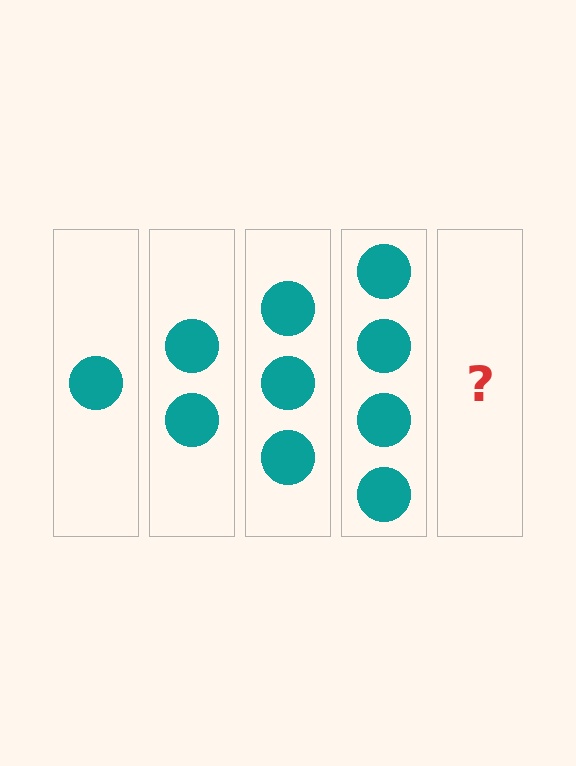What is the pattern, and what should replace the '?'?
The pattern is that each step adds one more circle. The '?' should be 5 circles.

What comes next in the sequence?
The next element should be 5 circles.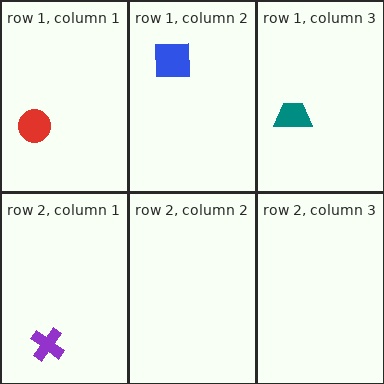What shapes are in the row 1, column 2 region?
The blue square.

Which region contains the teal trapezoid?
The row 1, column 3 region.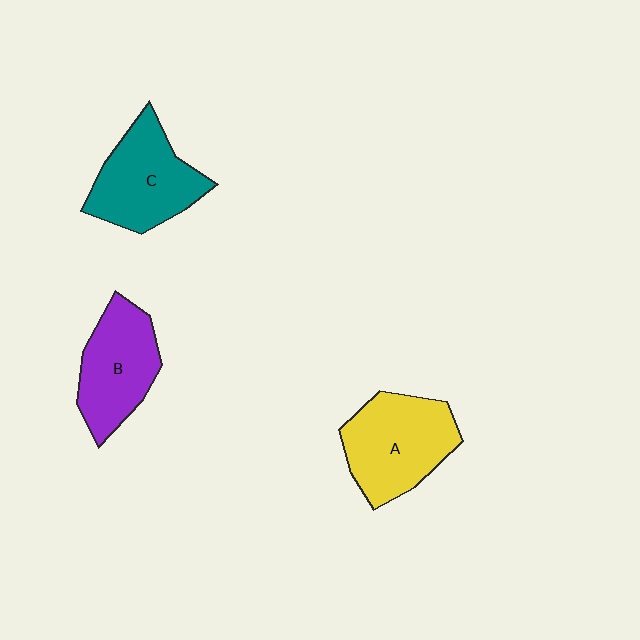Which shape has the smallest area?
Shape B (purple).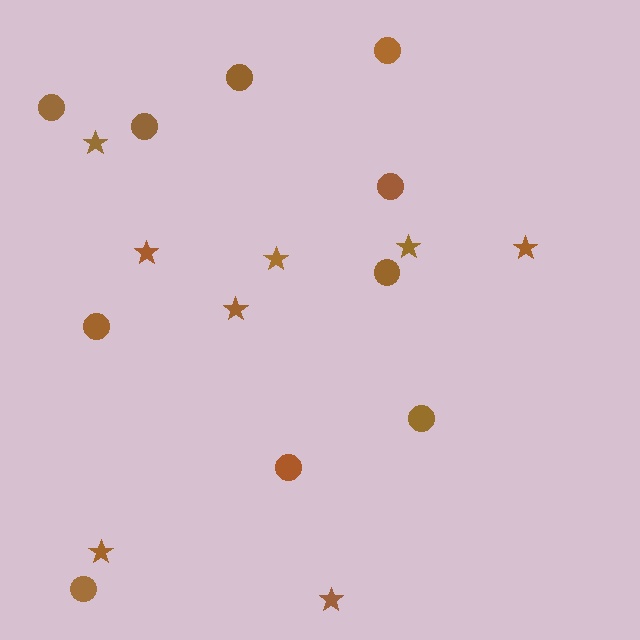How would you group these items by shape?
There are 2 groups: one group of circles (10) and one group of stars (8).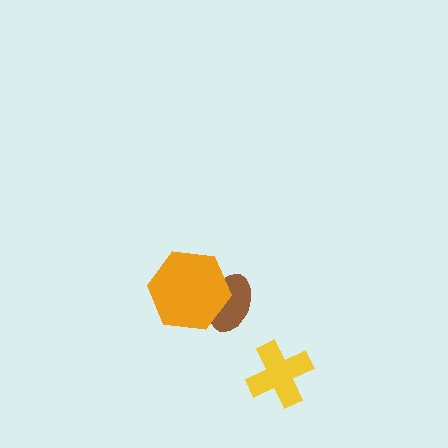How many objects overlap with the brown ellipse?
1 object overlaps with the brown ellipse.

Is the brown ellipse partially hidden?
Yes, it is partially covered by another shape.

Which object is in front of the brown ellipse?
The orange hexagon is in front of the brown ellipse.